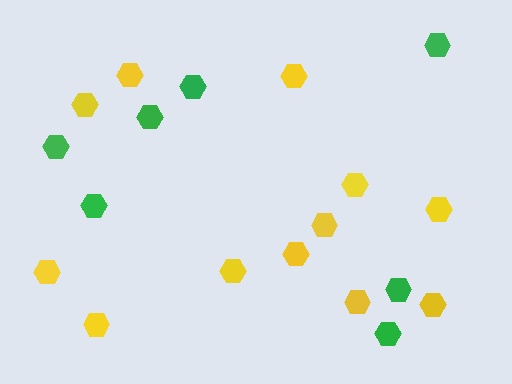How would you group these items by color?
There are 2 groups: one group of green hexagons (7) and one group of yellow hexagons (12).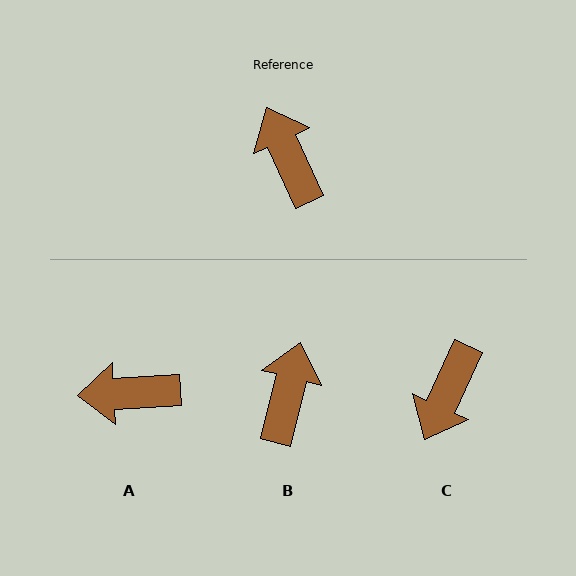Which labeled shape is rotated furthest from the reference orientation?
C, about 130 degrees away.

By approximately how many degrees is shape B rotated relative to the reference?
Approximately 39 degrees clockwise.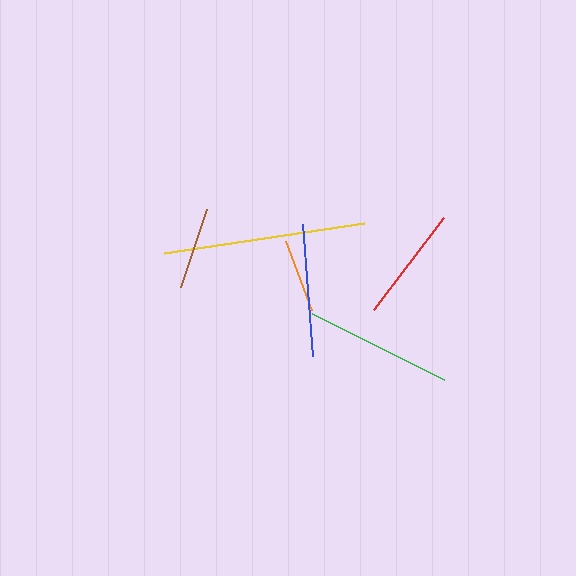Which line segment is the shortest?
The orange line is the shortest at approximately 74 pixels.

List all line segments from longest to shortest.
From longest to shortest: yellow, green, blue, red, brown, orange.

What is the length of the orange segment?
The orange segment is approximately 74 pixels long.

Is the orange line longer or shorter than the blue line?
The blue line is longer than the orange line.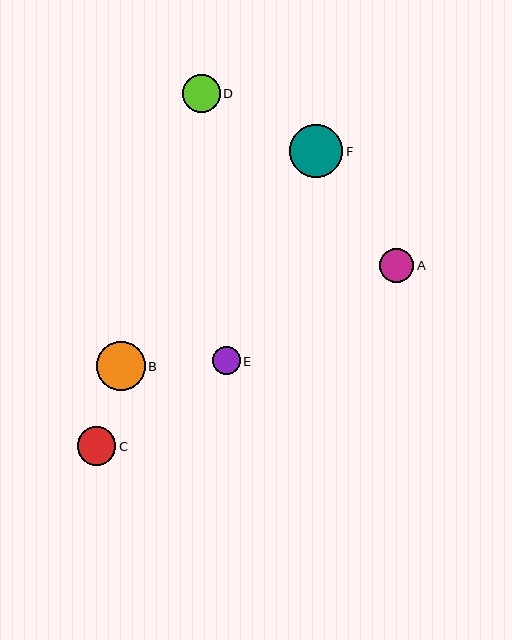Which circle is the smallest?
Circle E is the smallest with a size of approximately 28 pixels.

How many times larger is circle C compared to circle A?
Circle C is approximately 1.1 times the size of circle A.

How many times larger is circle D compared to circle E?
Circle D is approximately 1.4 times the size of circle E.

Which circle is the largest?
Circle F is the largest with a size of approximately 53 pixels.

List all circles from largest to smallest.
From largest to smallest: F, B, C, D, A, E.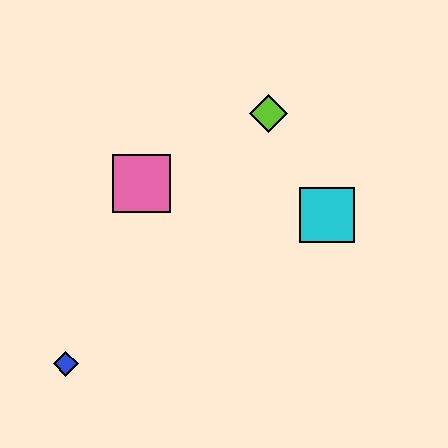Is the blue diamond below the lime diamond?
Yes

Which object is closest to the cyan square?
The lime diamond is closest to the cyan square.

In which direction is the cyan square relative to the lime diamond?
The cyan square is below the lime diamond.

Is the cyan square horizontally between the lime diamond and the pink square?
No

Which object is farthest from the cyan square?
The blue diamond is farthest from the cyan square.